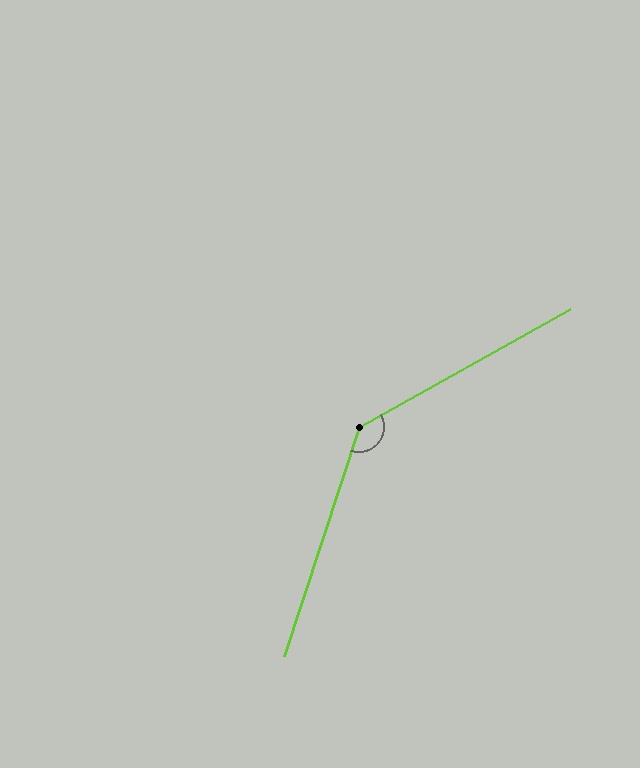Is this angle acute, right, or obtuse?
It is obtuse.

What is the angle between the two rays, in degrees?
Approximately 137 degrees.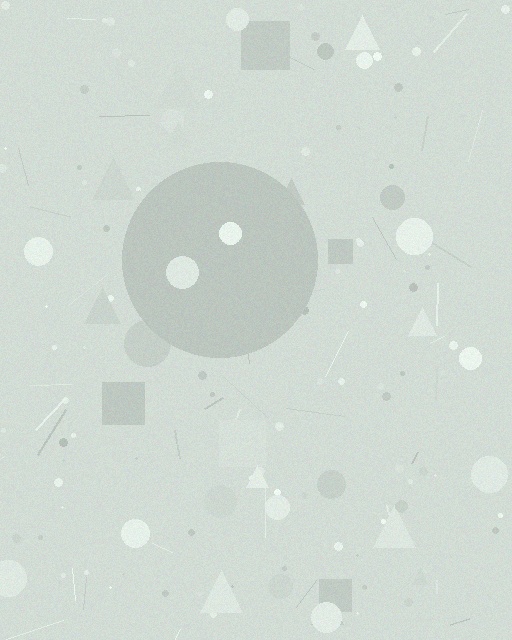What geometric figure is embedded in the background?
A circle is embedded in the background.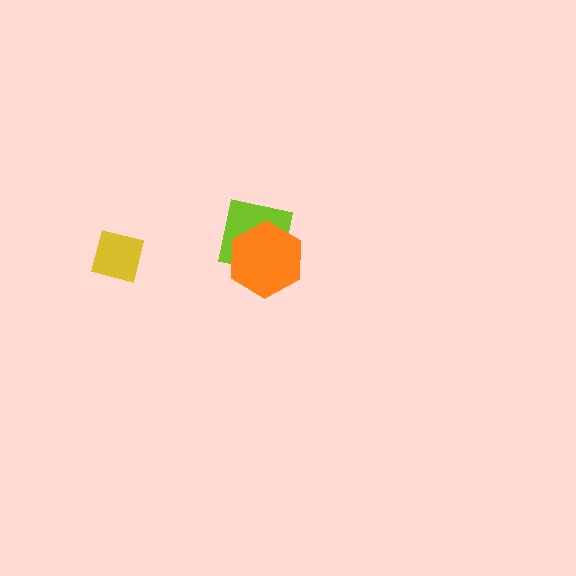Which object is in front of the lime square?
The orange hexagon is in front of the lime square.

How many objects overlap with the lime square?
1 object overlaps with the lime square.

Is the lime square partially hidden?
Yes, it is partially covered by another shape.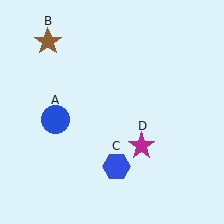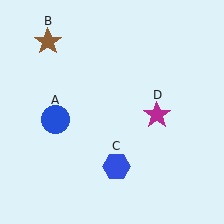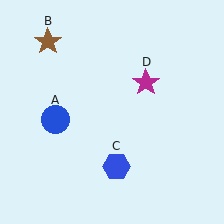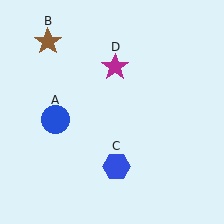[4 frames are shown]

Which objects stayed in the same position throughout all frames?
Blue circle (object A) and brown star (object B) and blue hexagon (object C) remained stationary.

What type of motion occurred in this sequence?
The magenta star (object D) rotated counterclockwise around the center of the scene.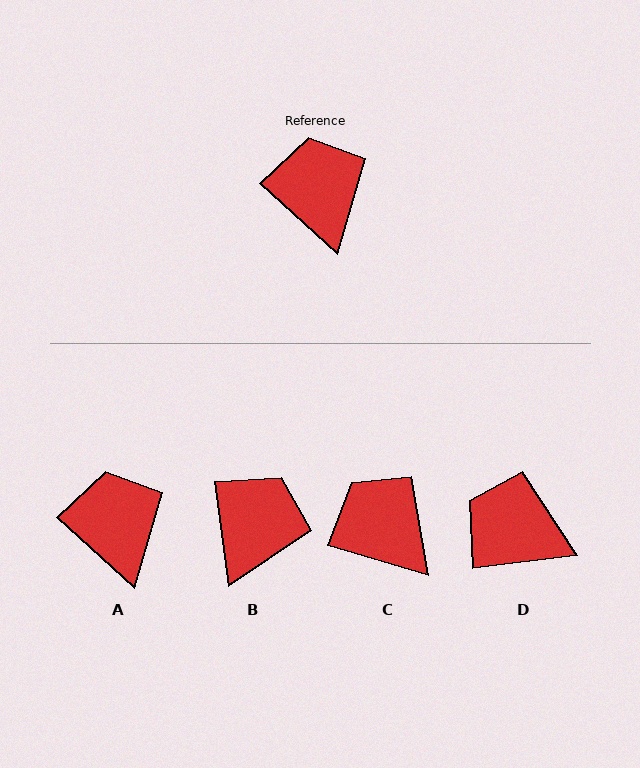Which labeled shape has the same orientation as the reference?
A.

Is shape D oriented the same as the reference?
No, it is off by about 49 degrees.